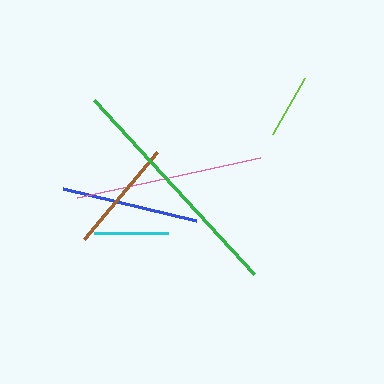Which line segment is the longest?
The green line is the longest at approximately 236 pixels.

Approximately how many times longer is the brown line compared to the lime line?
The brown line is approximately 1.8 times the length of the lime line.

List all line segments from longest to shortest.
From longest to shortest: green, pink, blue, brown, cyan, lime.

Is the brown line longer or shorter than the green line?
The green line is longer than the brown line.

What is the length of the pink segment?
The pink segment is approximately 187 pixels long.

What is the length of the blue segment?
The blue segment is approximately 137 pixels long.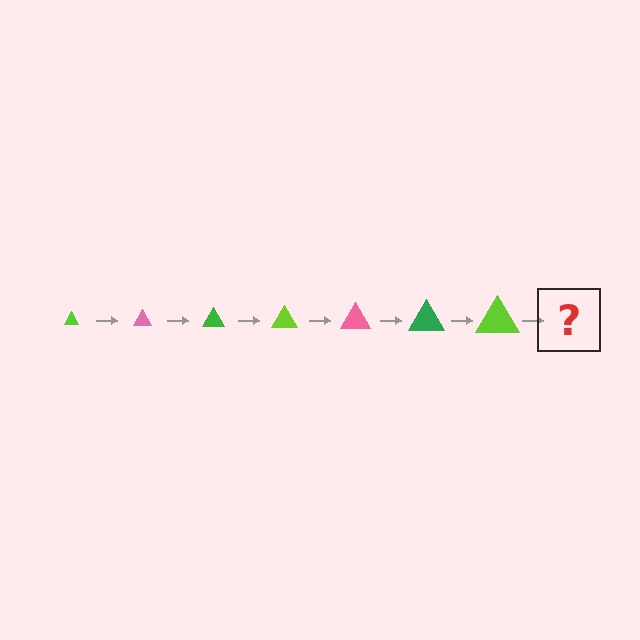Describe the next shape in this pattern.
It should be a pink triangle, larger than the previous one.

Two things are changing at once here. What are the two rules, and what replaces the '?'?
The two rules are that the triangle grows larger each step and the color cycles through lime, pink, and green. The '?' should be a pink triangle, larger than the previous one.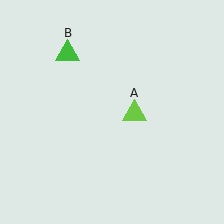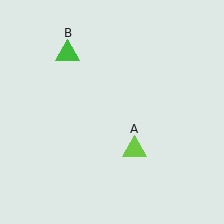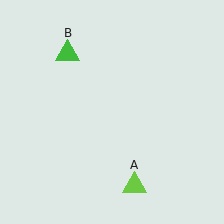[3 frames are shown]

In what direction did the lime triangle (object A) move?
The lime triangle (object A) moved down.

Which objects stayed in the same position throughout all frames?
Green triangle (object B) remained stationary.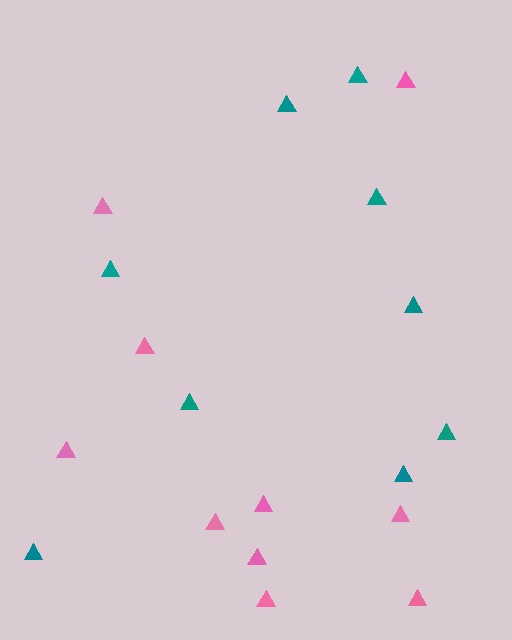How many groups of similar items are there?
There are 2 groups: one group of pink triangles (10) and one group of teal triangles (9).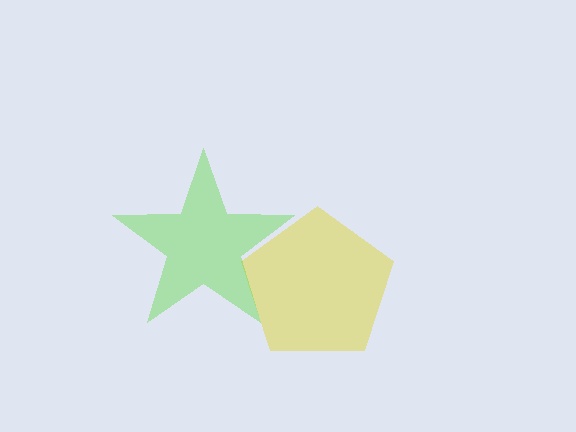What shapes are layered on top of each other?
The layered shapes are: a yellow pentagon, a lime star.